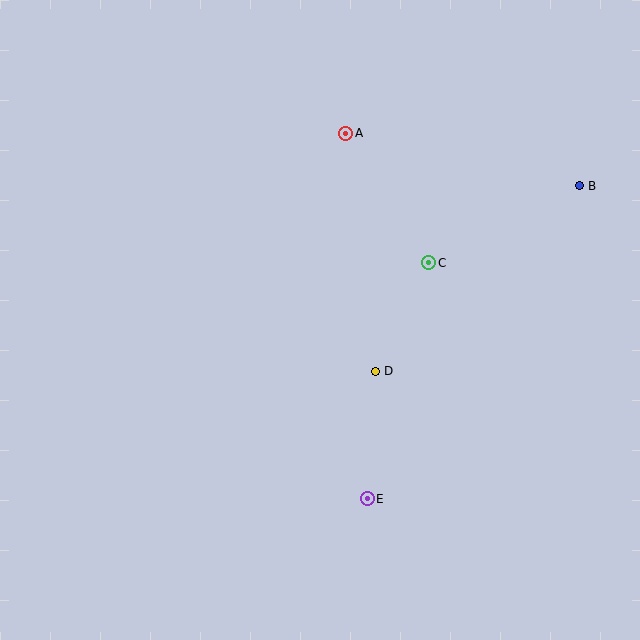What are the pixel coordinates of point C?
Point C is at (429, 263).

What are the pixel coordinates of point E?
Point E is at (367, 499).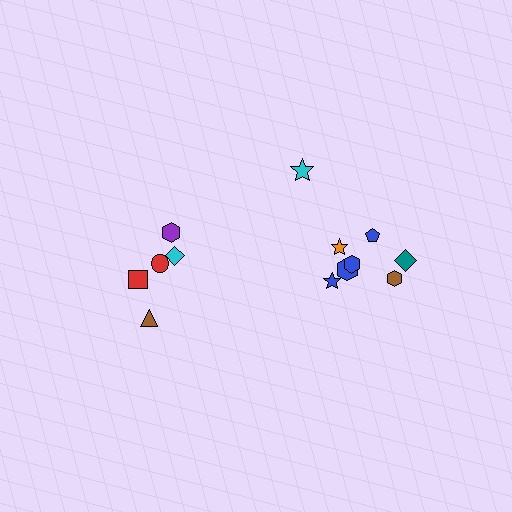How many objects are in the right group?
There are 8 objects.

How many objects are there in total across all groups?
There are 13 objects.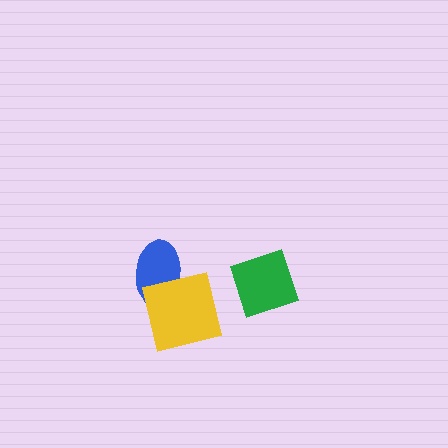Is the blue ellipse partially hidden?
Yes, it is partially covered by another shape.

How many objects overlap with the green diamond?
0 objects overlap with the green diamond.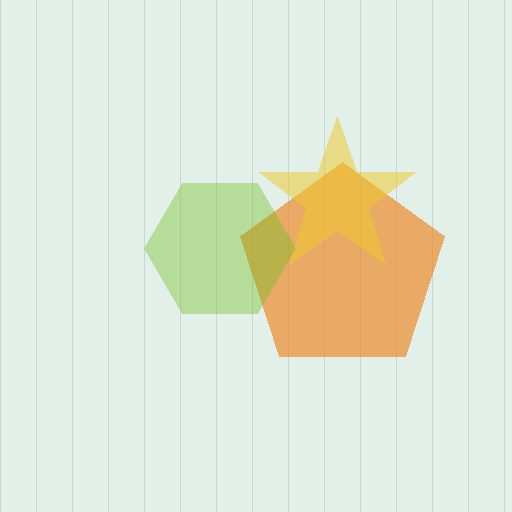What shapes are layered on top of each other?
The layered shapes are: an orange pentagon, a yellow star, a lime hexagon.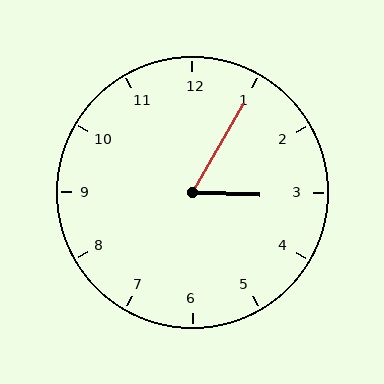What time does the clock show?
3:05.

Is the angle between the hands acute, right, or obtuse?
It is acute.